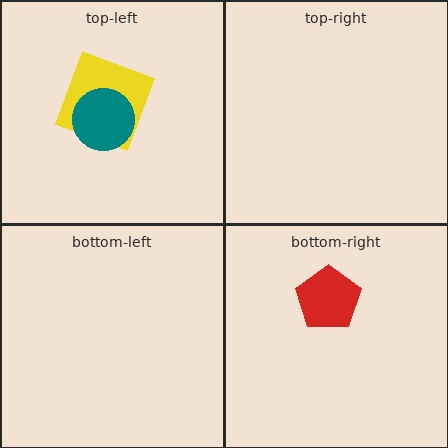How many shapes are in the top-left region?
2.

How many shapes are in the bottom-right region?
1.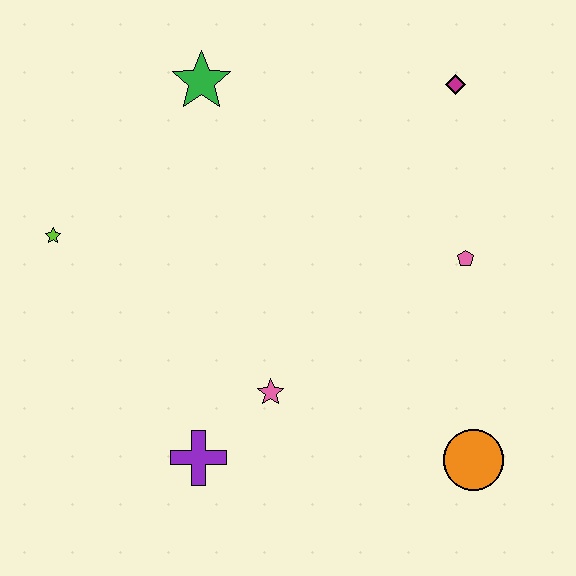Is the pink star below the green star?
Yes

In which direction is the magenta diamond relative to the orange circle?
The magenta diamond is above the orange circle.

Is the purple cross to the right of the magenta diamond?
No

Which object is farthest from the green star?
The orange circle is farthest from the green star.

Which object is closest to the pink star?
The purple cross is closest to the pink star.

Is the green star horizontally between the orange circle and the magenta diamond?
No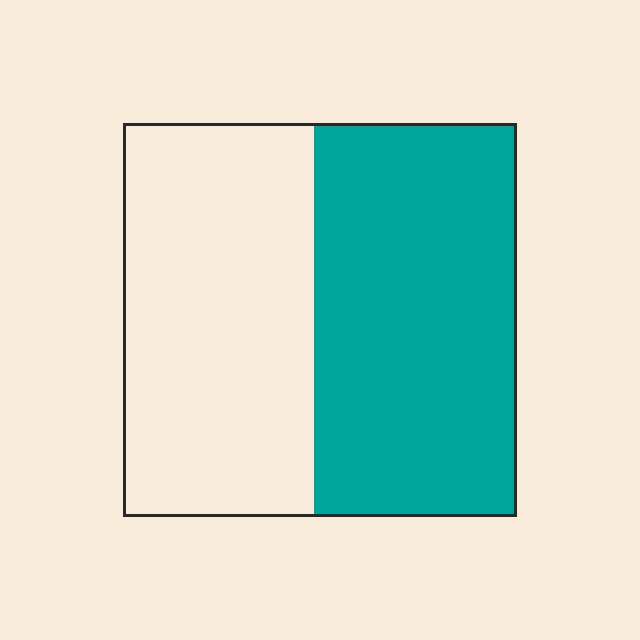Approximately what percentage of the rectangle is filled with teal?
Approximately 50%.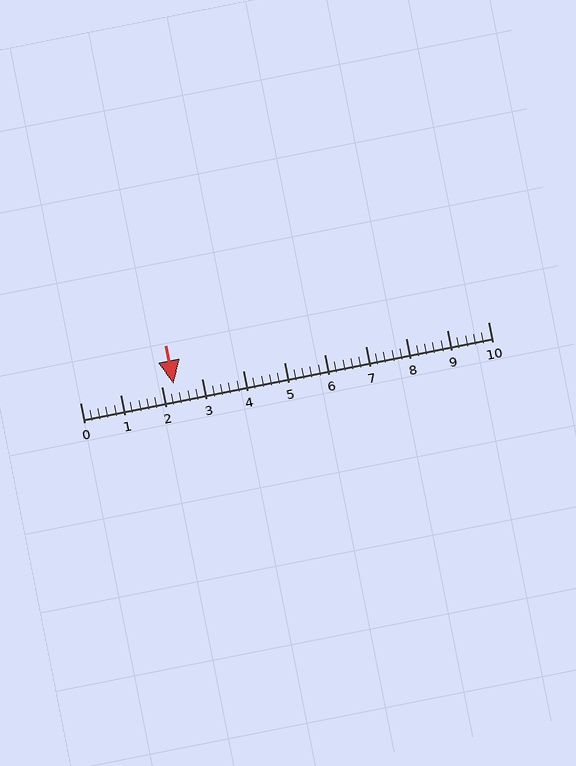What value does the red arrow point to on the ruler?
The red arrow points to approximately 2.3.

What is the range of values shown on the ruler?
The ruler shows values from 0 to 10.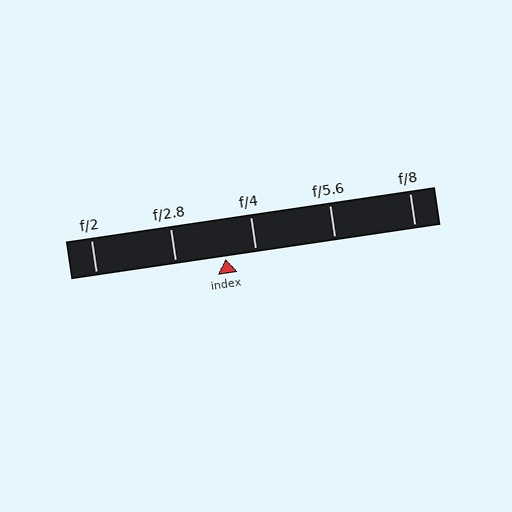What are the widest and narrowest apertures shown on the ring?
The widest aperture shown is f/2 and the narrowest is f/8.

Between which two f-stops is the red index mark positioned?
The index mark is between f/2.8 and f/4.